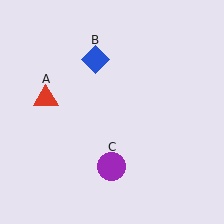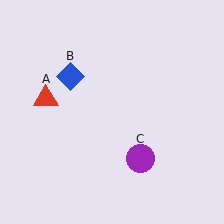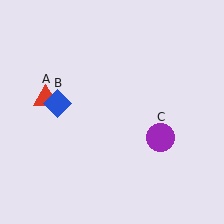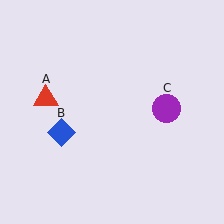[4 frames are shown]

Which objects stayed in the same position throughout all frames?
Red triangle (object A) remained stationary.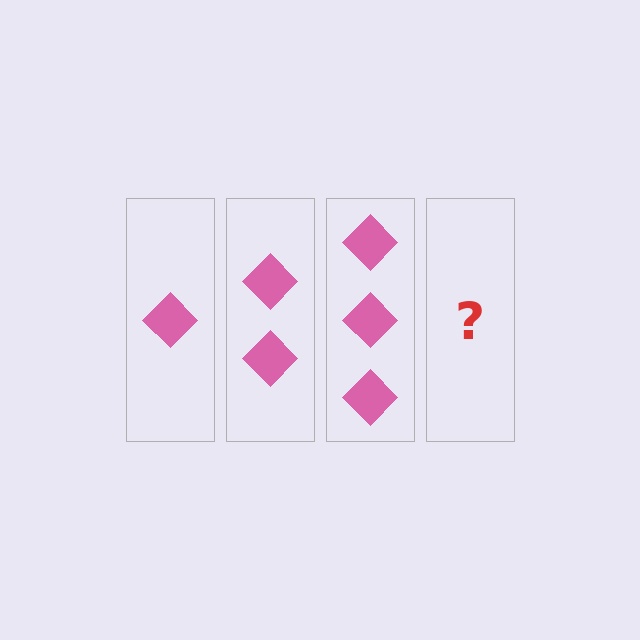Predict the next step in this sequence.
The next step is 4 diamonds.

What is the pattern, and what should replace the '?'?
The pattern is that each step adds one more diamond. The '?' should be 4 diamonds.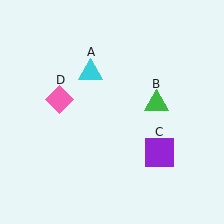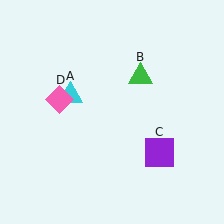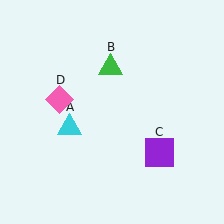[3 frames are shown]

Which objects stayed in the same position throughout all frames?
Purple square (object C) and pink diamond (object D) remained stationary.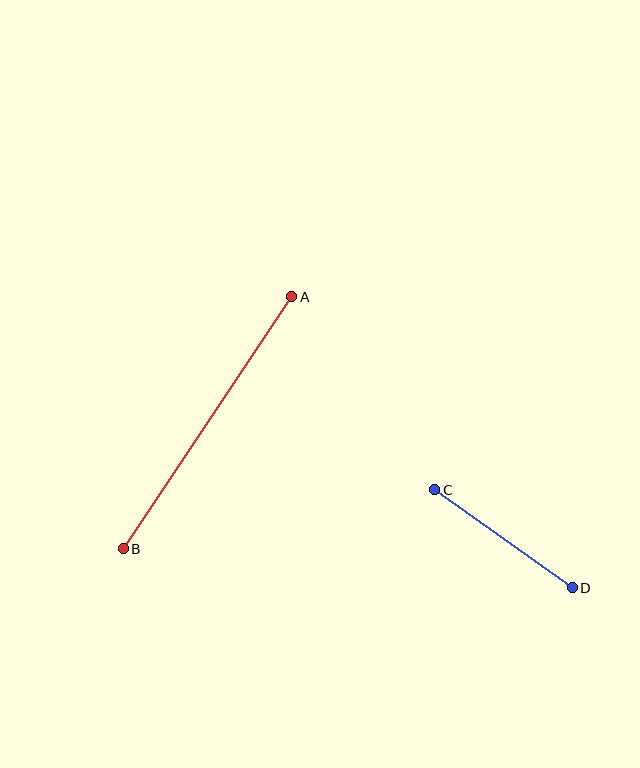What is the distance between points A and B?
The distance is approximately 303 pixels.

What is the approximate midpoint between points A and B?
The midpoint is at approximately (208, 423) pixels.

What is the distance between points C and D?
The distance is approximately 169 pixels.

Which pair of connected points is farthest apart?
Points A and B are farthest apart.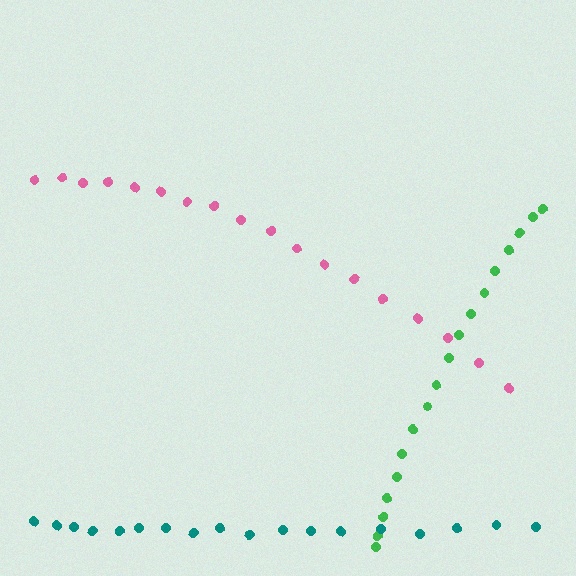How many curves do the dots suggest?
There are 3 distinct paths.